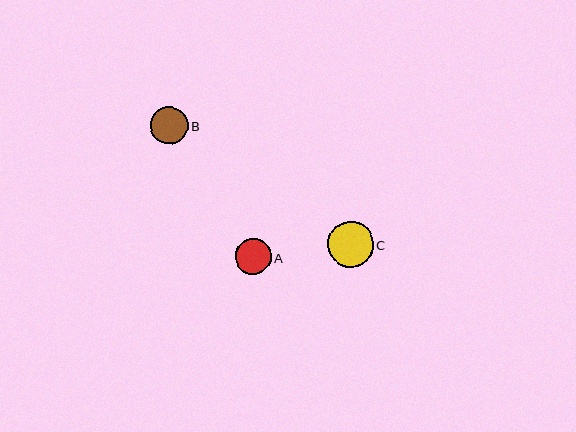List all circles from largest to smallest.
From largest to smallest: C, B, A.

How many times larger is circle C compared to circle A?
Circle C is approximately 1.3 times the size of circle A.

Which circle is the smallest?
Circle A is the smallest with a size of approximately 36 pixels.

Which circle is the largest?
Circle C is the largest with a size of approximately 45 pixels.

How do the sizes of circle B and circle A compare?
Circle B and circle A are approximately the same size.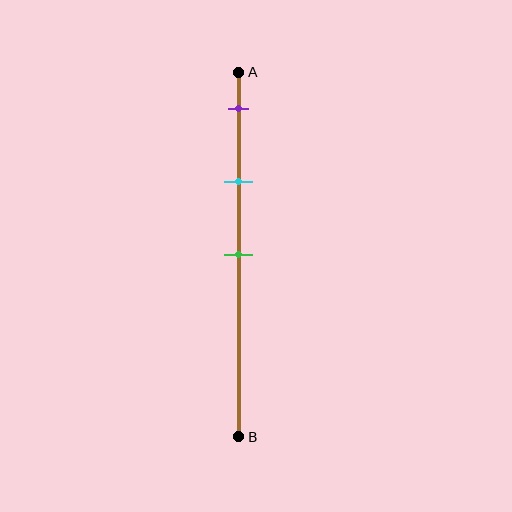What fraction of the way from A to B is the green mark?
The green mark is approximately 50% (0.5) of the way from A to B.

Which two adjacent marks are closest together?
The purple and cyan marks are the closest adjacent pair.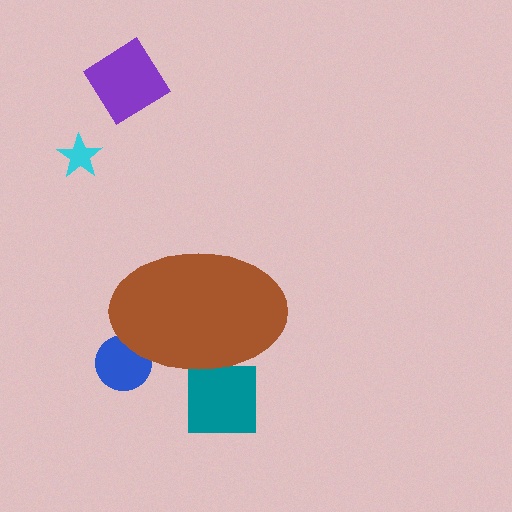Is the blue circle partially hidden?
Yes, the blue circle is partially hidden behind the brown ellipse.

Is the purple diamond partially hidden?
No, the purple diamond is fully visible.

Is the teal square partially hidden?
Yes, the teal square is partially hidden behind the brown ellipse.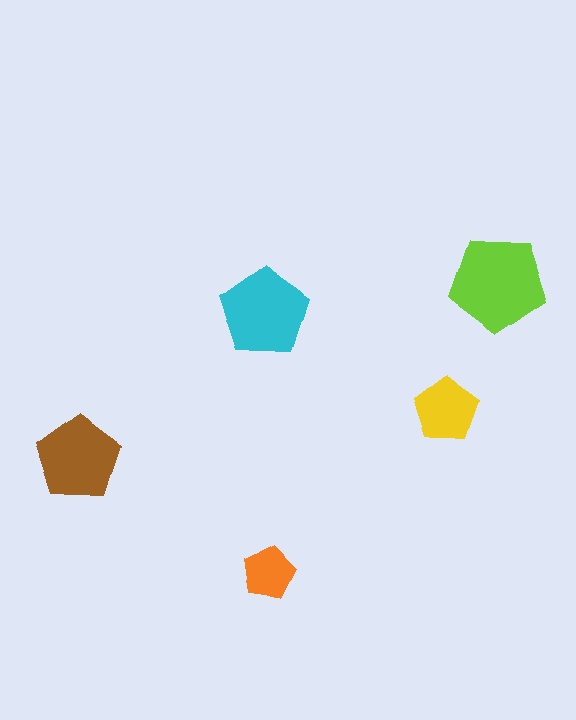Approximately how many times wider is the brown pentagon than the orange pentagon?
About 1.5 times wider.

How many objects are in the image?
There are 5 objects in the image.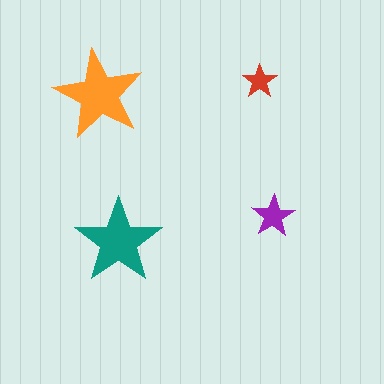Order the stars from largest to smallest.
the orange one, the teal one, the purple one, the red one.